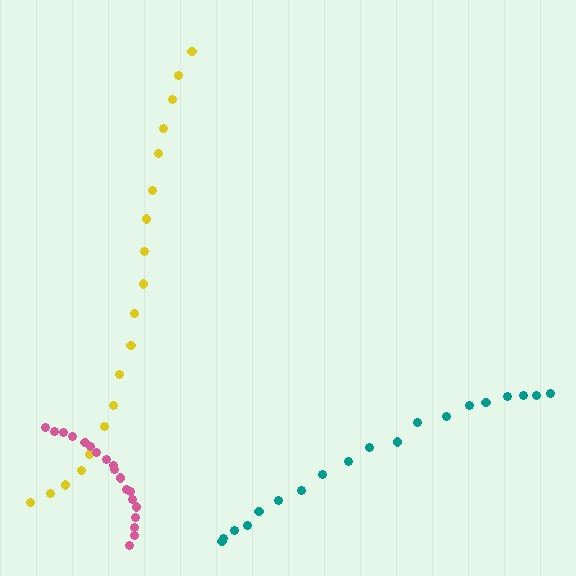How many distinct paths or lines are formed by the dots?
There are 3 distinct paths.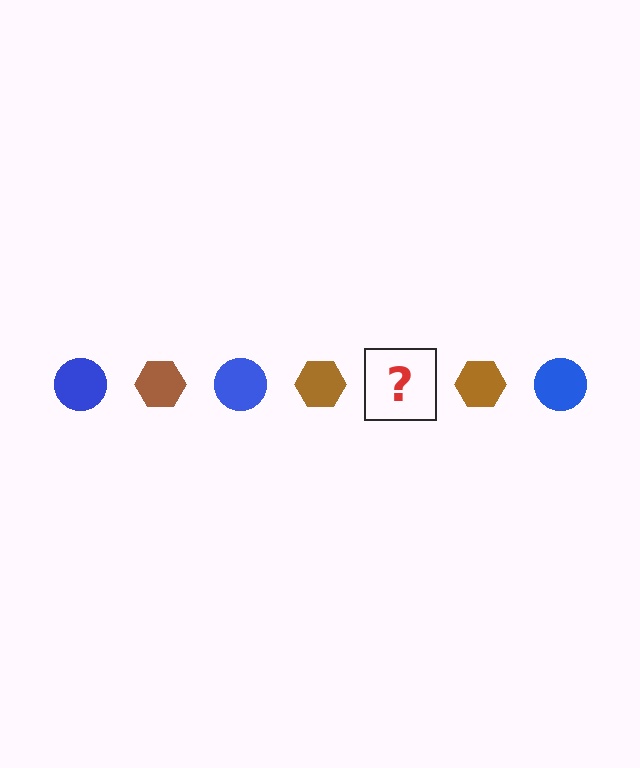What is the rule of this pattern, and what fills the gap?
The rule is that the pattern alternates between blue circle and brown hexagon. The gap should be filled with a blue circle.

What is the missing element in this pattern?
The missing element is a blue circle.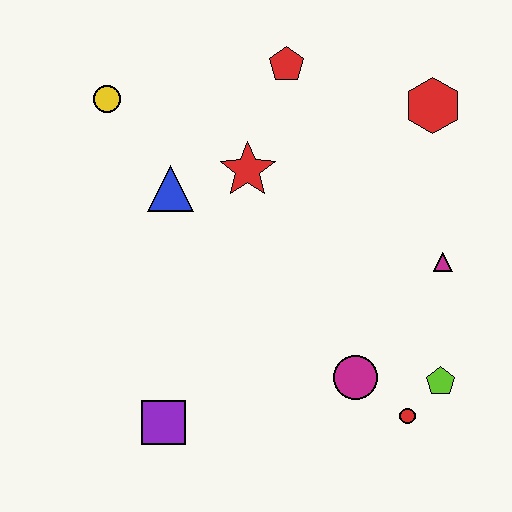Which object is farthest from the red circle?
The yellow circle is farthest from the red circle.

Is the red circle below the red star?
Yes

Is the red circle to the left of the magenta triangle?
Yes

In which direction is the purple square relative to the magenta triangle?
The purple square is to the left of the magenta triangle.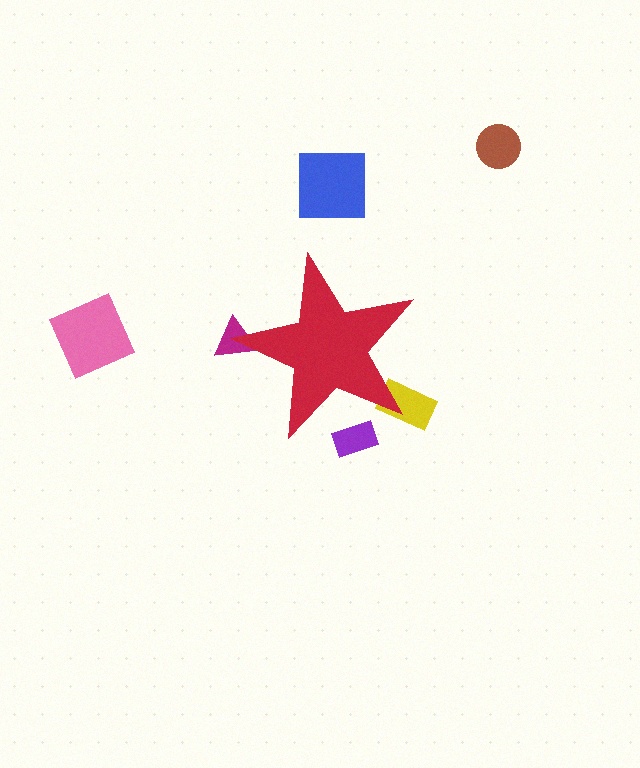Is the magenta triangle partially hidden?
Yes, the magenta triangle is partially hidden behind the red star.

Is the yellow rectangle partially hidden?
Yes, the yellow rectangle is partially hidden behind the red star.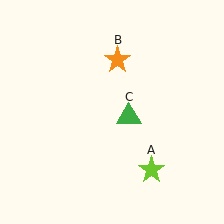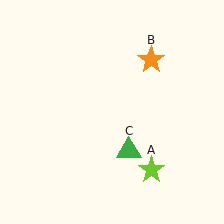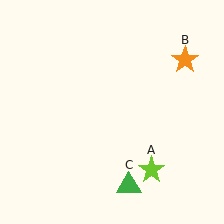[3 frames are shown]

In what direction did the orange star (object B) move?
The orange star (object B) moved right.